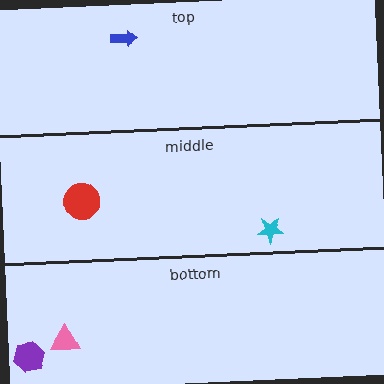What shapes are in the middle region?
The cyan star, the red circle.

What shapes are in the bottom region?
The purple hexagon, the pink triangle.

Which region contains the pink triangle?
The bottom region.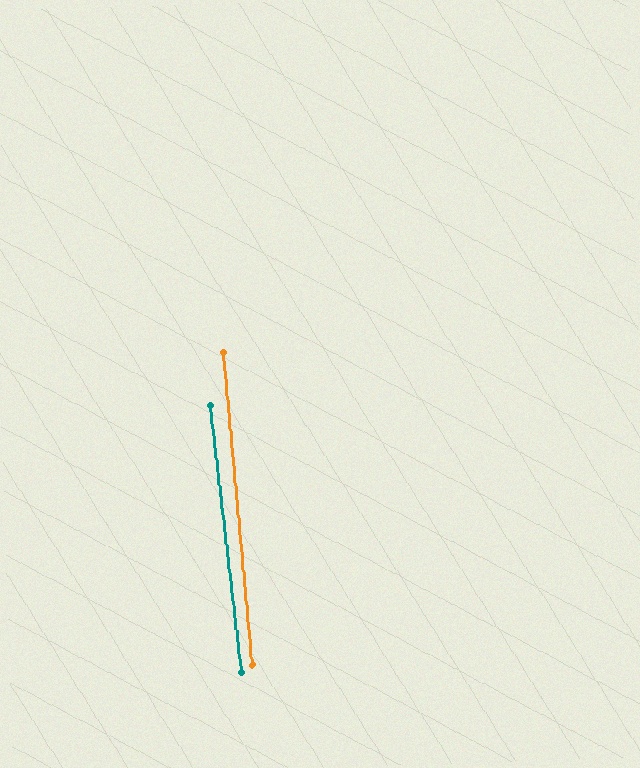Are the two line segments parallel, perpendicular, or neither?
Parallel — their directions differ by only 1.4°.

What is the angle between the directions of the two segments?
Approximately 1 degree.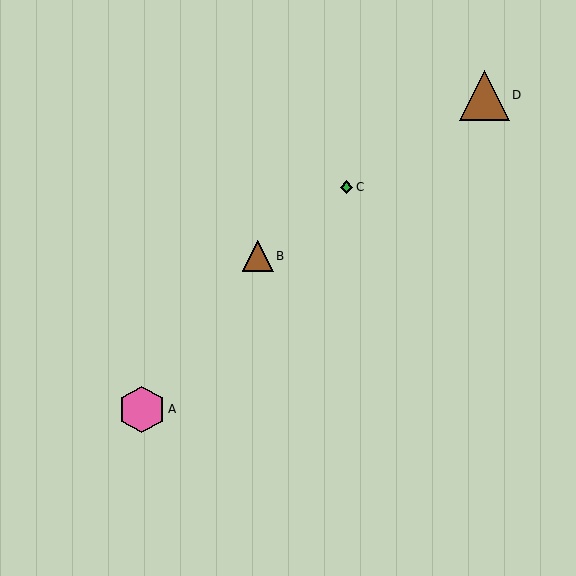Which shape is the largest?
The brown triangle (labeled D) is the largest.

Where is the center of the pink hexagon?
The center of the pink hexagon is at (142, 409).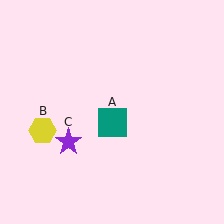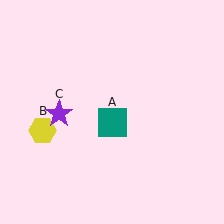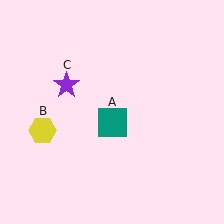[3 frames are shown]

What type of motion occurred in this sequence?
The purple star (object C) rotated clockwise around the center of the scene.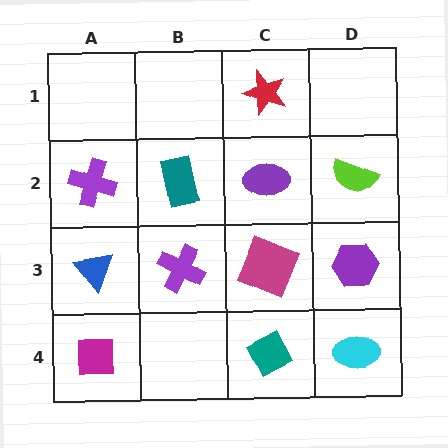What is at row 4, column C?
A teal diamond.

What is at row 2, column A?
A purple cross.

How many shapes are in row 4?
3 shapes.